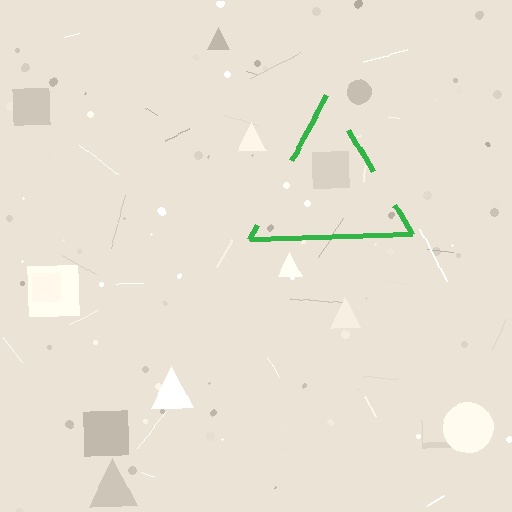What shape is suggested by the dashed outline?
The dashed outline suggests a triangle.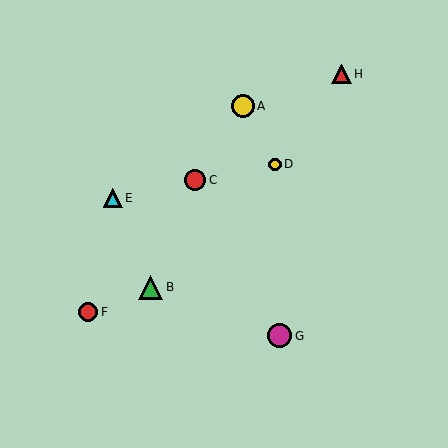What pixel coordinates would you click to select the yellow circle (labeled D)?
Click at (275, 164) to select the yellow circle D.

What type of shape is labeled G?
Shape G is a magenta circle.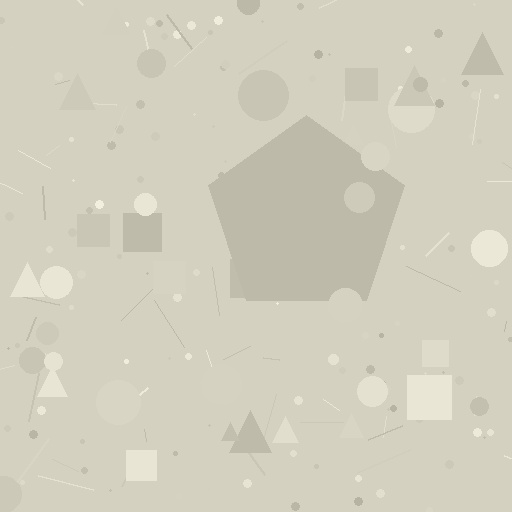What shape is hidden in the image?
A pentagon is hidden in the image.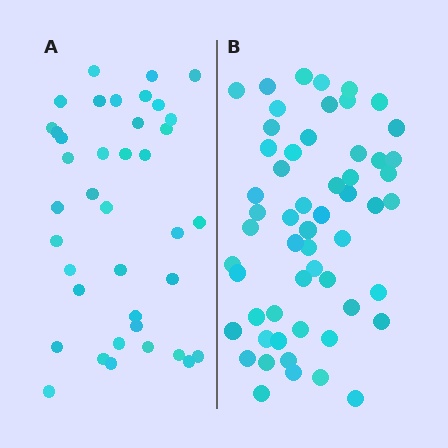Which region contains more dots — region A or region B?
Region B (the right region) has more dots.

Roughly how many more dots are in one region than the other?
Region B has approximately 15 more dots than region A.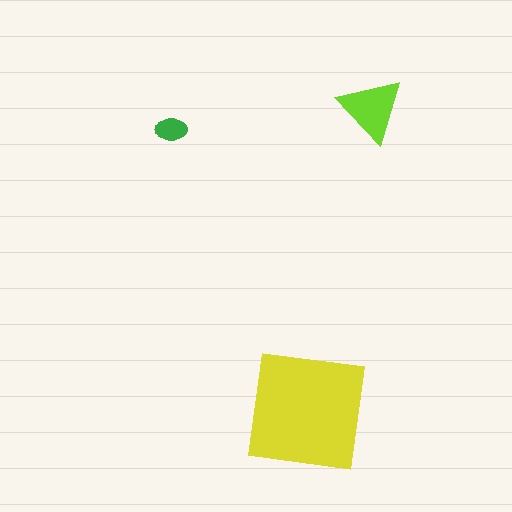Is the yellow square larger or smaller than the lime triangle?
Larger.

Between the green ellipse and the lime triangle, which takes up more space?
The lime triangle.